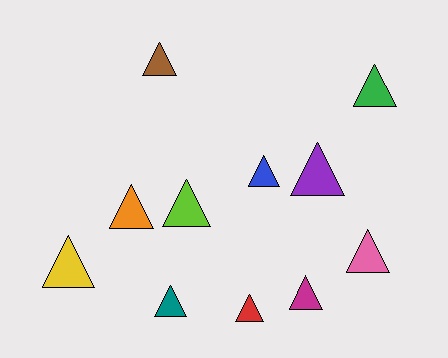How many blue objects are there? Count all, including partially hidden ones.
There is 1 blue object.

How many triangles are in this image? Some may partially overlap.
There are 11 triangles.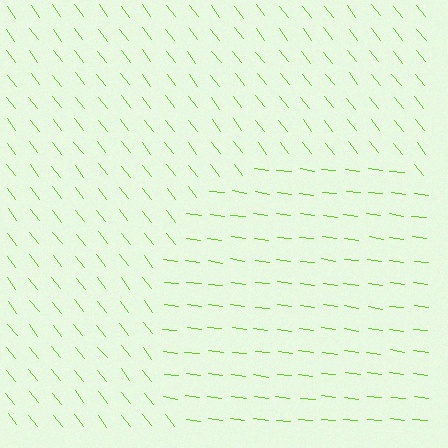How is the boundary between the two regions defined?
The boundary is defined purely by a change in line orientation (approximately 45 degrees difference). All lines are the same color and thickness.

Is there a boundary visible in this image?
Yes, there is a texture boundary formed by a change in line orientation.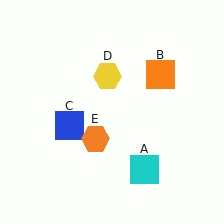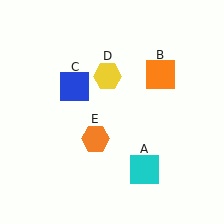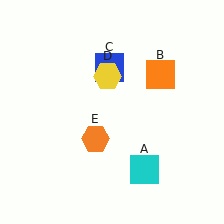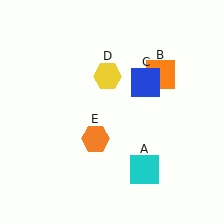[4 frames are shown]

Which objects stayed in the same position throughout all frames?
Cyan square (object A) and orange square (object B) and yellow hexagon (object D) and orange hexagon (object E) remained stationary.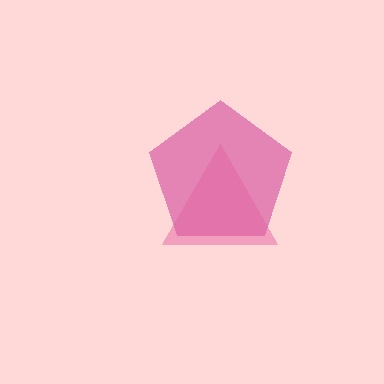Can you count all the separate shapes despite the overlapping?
Yes, there are 2 separate shapes.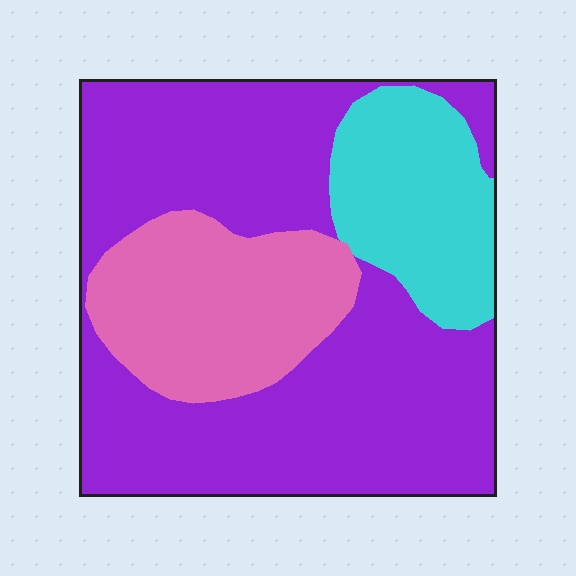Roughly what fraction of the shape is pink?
Pink covers around 20% of the shape.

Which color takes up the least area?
Cyan, at roughly 20%.